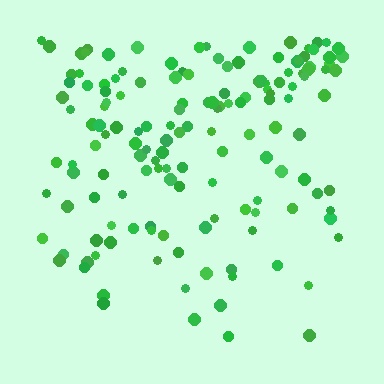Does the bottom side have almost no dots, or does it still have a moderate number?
Still a moderate number, just noticeably fewer than the top.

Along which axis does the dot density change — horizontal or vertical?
Vertical.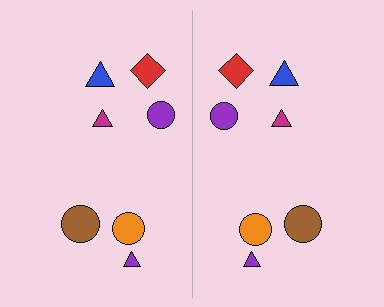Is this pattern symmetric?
Yes, this pattern has bilateral (reflection) symmetry.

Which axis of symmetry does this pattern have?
The pattern has a vertical axis of symmetry running through the center of the image.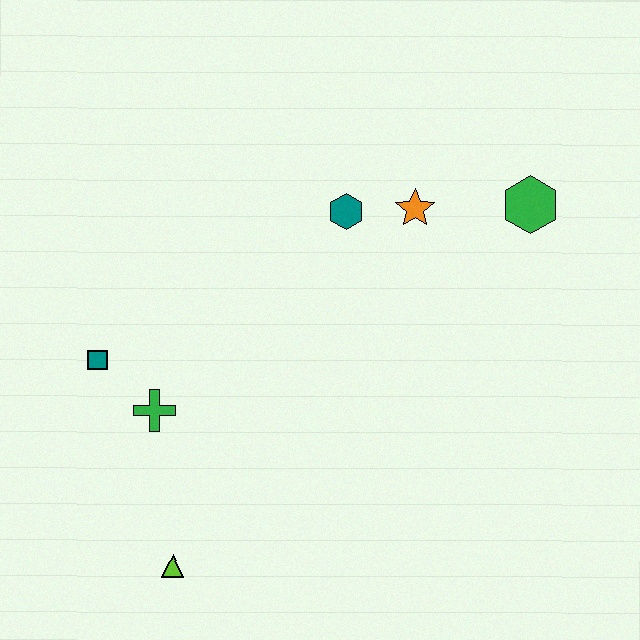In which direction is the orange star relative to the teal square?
The orange star is to the right of the teal square.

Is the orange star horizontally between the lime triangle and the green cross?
No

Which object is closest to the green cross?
The teal square is closest to the green cross.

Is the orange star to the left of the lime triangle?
No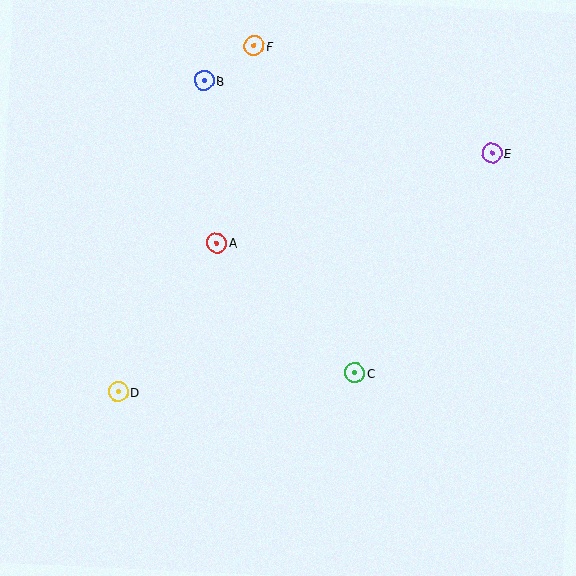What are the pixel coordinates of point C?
Point C is at (355, 373).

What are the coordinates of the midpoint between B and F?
The midpoint between B and F is at (229, 63).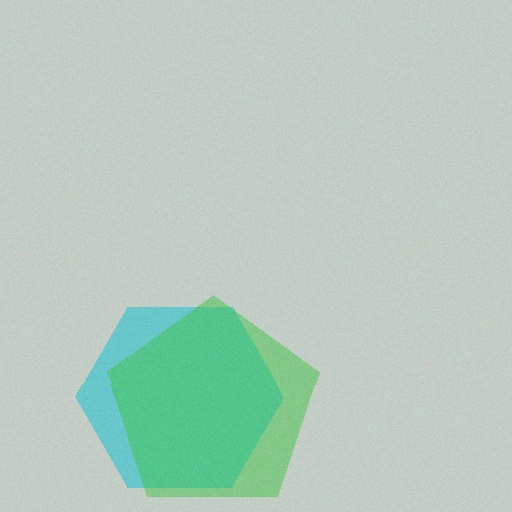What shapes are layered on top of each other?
The layered shapes are: a cyan hexagon, a green pentagon.